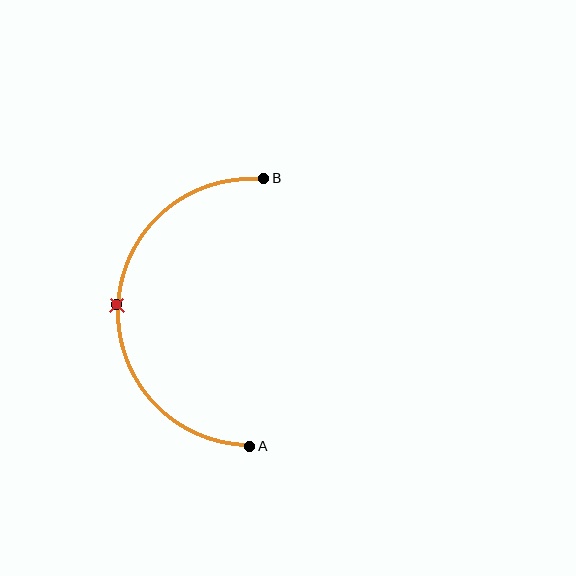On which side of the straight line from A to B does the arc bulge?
The arc bulges to the left of the straight line connecting A and B.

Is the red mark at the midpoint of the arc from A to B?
Yes. The red mark lies on the arc at equal arc-length from both A and B — it is the arc midpoint.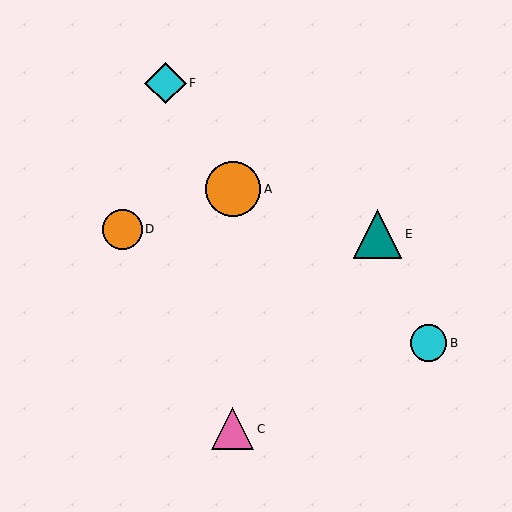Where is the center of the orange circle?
The center of the orange circle is at (233, 189).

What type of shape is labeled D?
Shape D is an orange circle.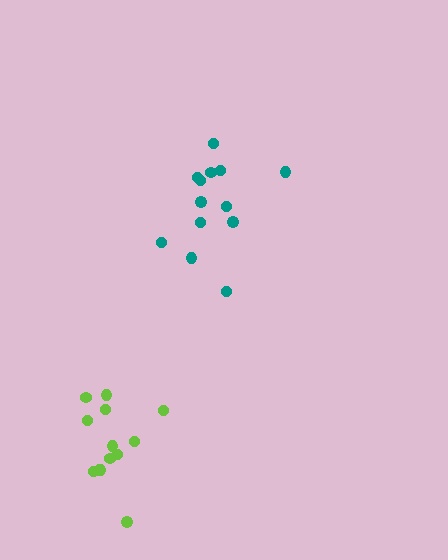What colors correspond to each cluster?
The clusters are colored: teal, lime.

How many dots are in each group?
Group 1: 13 dots, Group 2: 13 dots (26 total).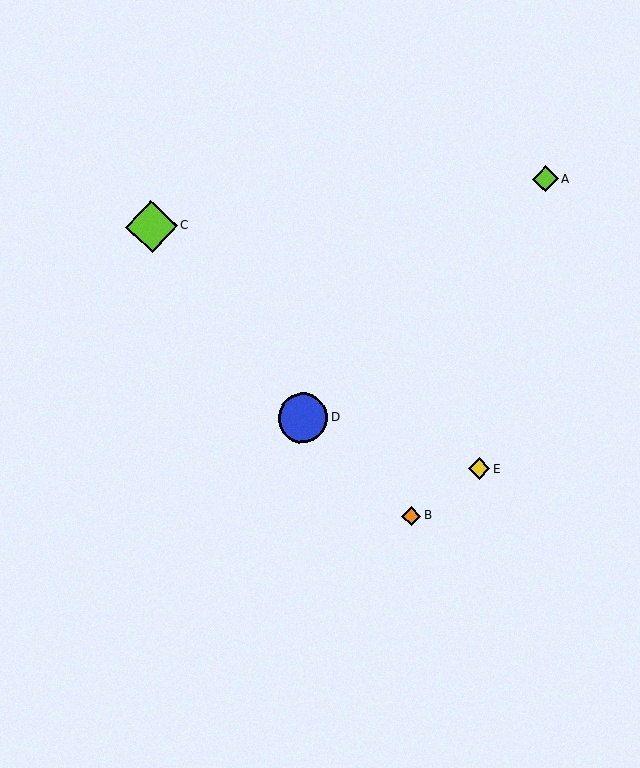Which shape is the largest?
The lime diamond (labeled C) is the largest.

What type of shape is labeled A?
Shape A is a lime diamond.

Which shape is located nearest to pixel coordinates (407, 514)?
The orange diamond (labeled B) at (411, 516) is nearest to that location.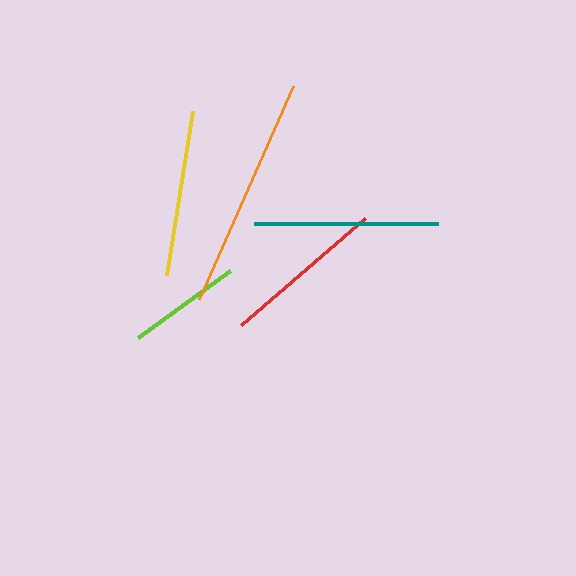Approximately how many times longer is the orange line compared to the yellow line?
The orange line is approximately 1.4 times the length of the yellow line.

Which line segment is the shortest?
The lime line is the shortest at approximately 114 pixels.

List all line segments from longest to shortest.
From longest to shortest: orange, teal, yellow, red, lime.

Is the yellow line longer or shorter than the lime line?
The yellow line is longer than the lime line.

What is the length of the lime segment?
The lime segment is approximately 114 pixels long.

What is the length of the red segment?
The red segment is approximately 164 pixels long.